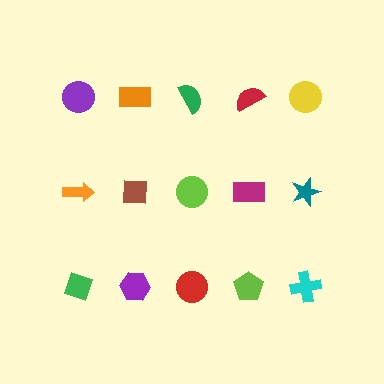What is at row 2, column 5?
A teal star.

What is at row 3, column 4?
A lime pentagon.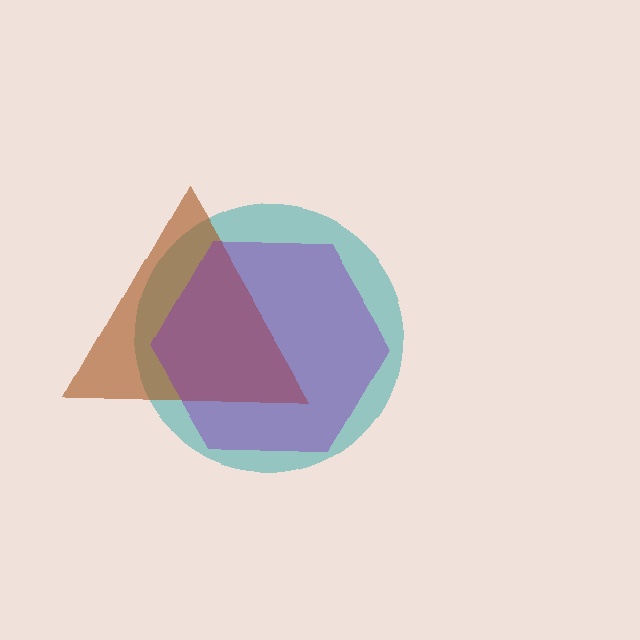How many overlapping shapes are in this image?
There are 3 overlapping shapes in the image.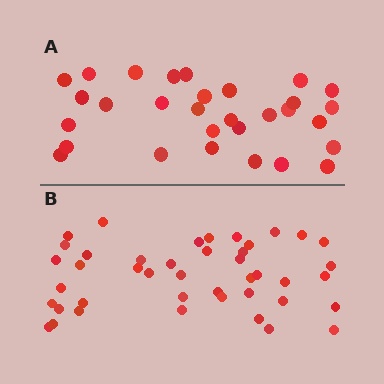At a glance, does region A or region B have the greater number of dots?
Region B (the bottom region) has more dots.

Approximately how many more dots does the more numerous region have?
Region B has approximately 15 more dots than region A.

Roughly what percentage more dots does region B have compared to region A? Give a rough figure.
About 45% more.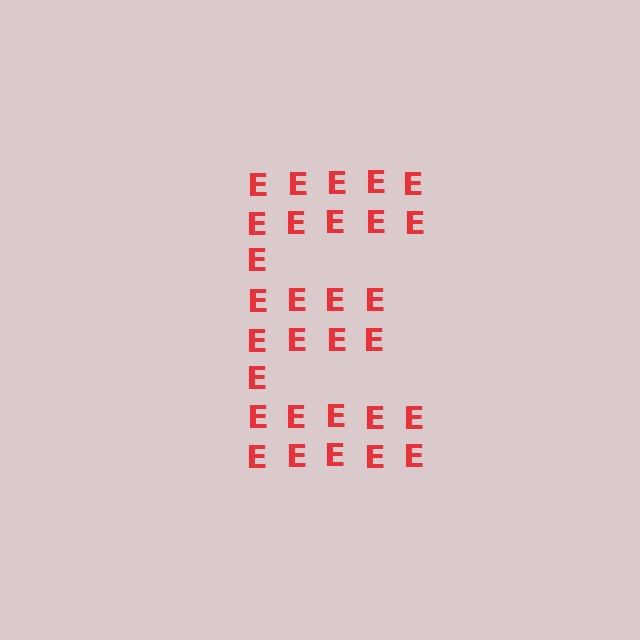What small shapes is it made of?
It is made of small letter E's.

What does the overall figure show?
The overall figure shows the letter E.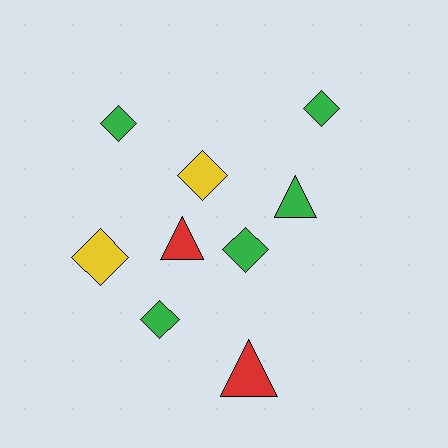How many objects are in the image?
There are 9 objects.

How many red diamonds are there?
There are no red diamonds.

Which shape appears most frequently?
Diamond, with 6 objects.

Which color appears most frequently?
Green, with 5 objects.